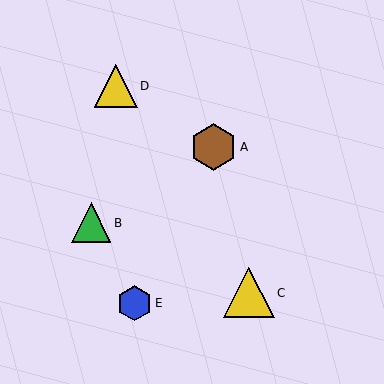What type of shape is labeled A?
Shape A is a brown hexagon.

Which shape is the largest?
The yellow triangle (labeled C) is the largest.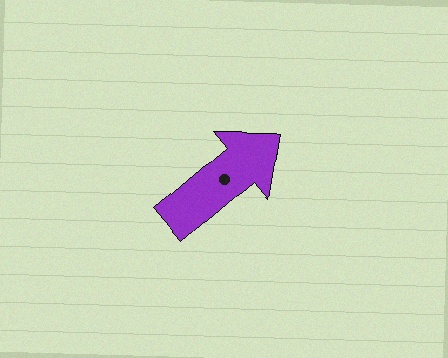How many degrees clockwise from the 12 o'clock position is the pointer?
Approximately 50 degrees.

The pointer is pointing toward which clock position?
Roughly 2 o'clock.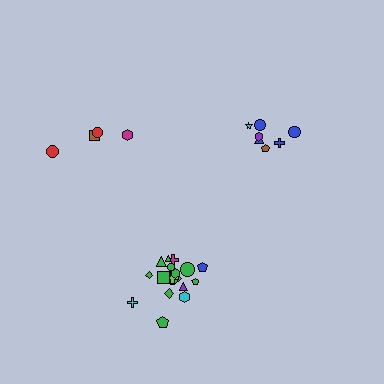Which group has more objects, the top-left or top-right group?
The top-right group.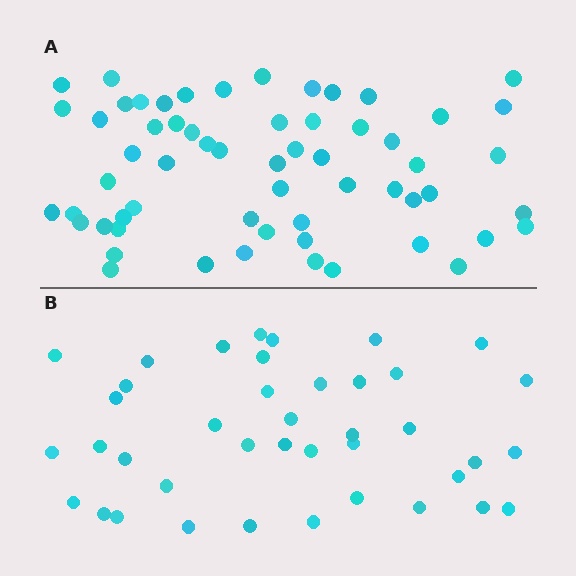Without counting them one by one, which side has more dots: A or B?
Region A (the top region) has more dots.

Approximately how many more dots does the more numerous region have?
Region A has approximately 20 more dots than region B.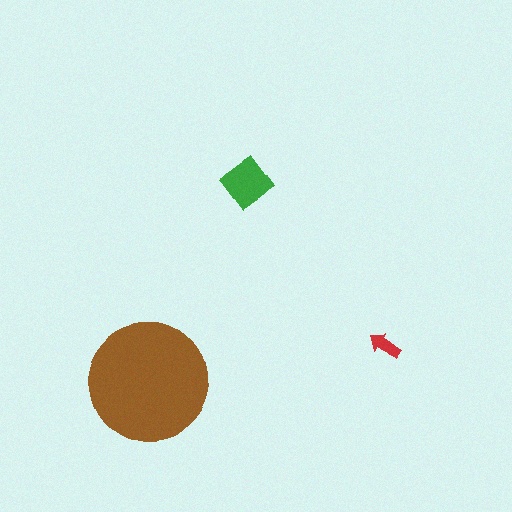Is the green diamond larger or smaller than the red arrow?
Larger.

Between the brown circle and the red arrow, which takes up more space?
The brown circle.